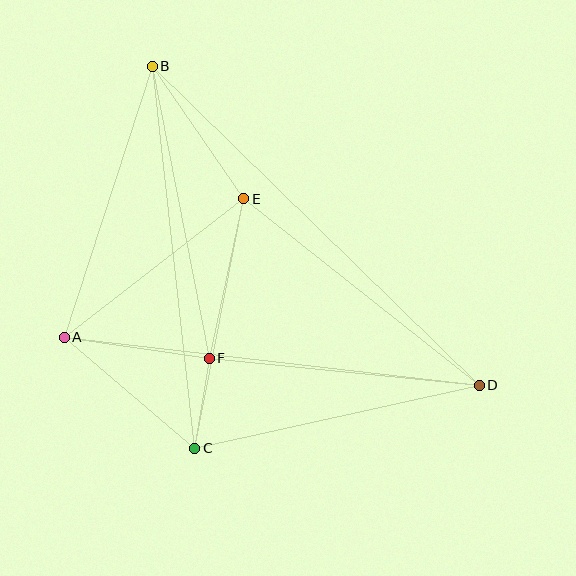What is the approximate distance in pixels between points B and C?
The distance between B and C is approximately 384 pixels.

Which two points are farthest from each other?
Points B and D are farthest from each other.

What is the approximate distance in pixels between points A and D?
The distance between A and D is approximately 418 pixels.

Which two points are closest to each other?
Points C and F are closest to each other.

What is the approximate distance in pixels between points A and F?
The distance between A and F is approximately 147 pixels.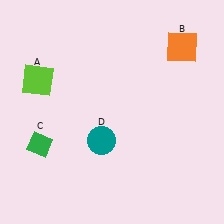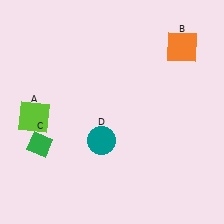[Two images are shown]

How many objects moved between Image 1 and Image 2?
1 object moved between the two images.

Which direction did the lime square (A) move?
The lime square (A) moved down.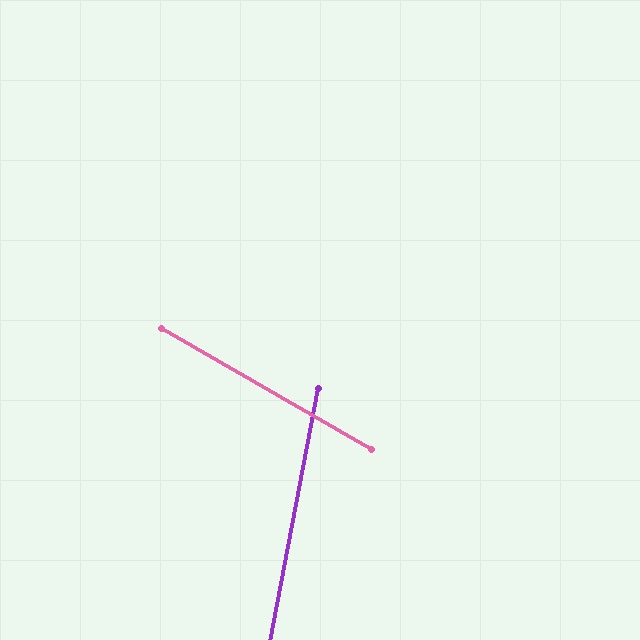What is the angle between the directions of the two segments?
Approximately 71 degrees.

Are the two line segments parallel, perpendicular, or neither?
Neither parallel nor perpendicular — they differ by about 71°.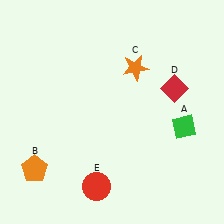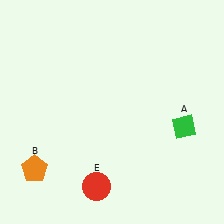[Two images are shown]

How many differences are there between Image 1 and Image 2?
There are 2 differences between the two images.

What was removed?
The orange star (C), the red diamond (D) were removed in Image 2.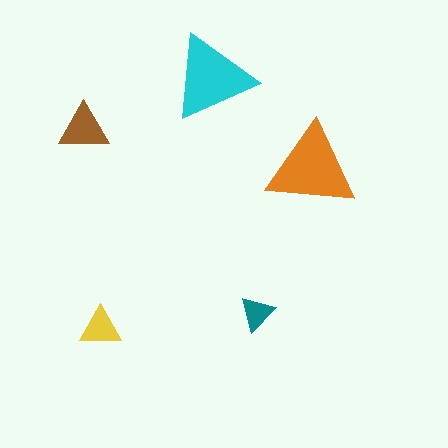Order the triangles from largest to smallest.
the orange one, the cyan one, the brown one, the yellow one, the teal one.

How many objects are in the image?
There are 5 objects in the image.